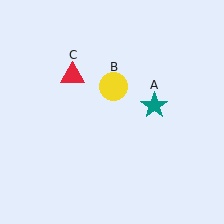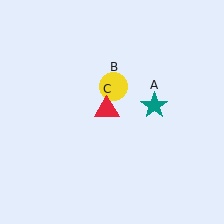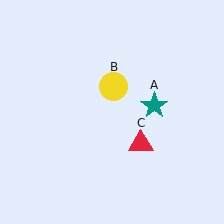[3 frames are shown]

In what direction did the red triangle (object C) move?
The red triangle (object C) moved down and to the right.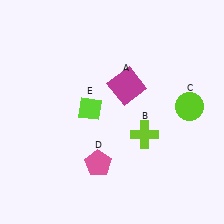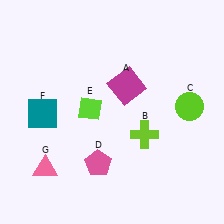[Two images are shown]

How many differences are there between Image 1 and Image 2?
There are 2 differences between the two images.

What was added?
A teal square (F), a pink triangle (G) were added in Image 2.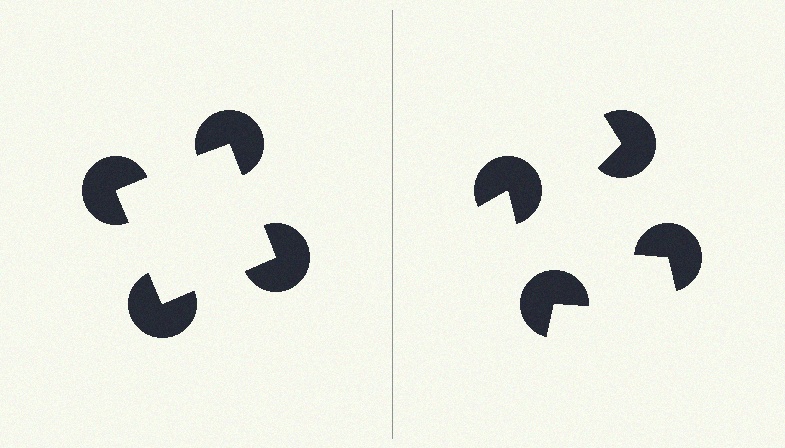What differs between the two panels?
The pac-man discs are positioned identically on both sides; only the wedge orientations differ. On the left they align to a square; on the right they are misaligned.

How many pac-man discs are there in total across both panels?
8 — 4 on each side.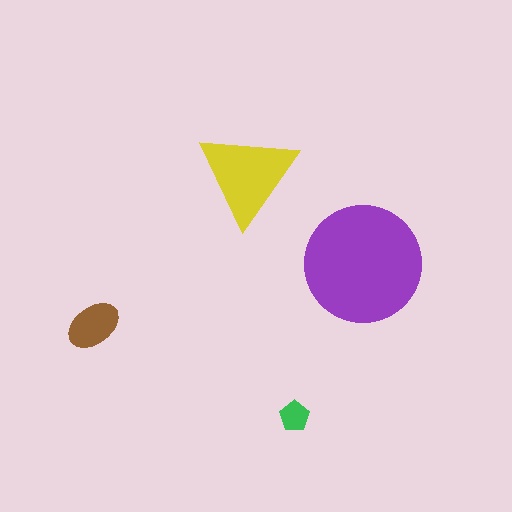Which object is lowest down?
The green pentagon is bottommost.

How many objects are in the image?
There are 4 objects in the image.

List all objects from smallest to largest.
The green pentagon, the brown ellipse, the yellow triangle, the purple circle.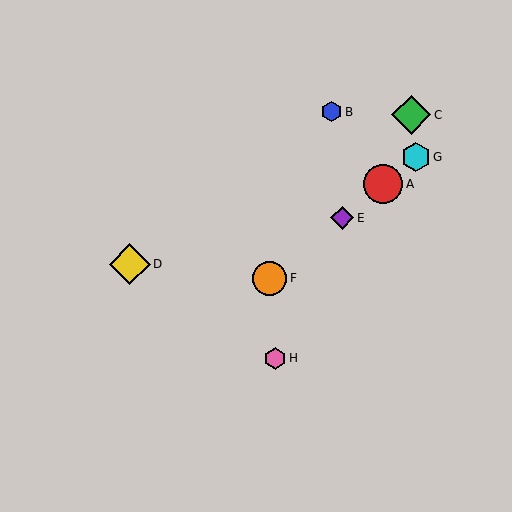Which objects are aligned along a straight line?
Objects A, E, F, G are aligned along a straight line.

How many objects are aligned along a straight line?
4 objects (A, E, F, G) are aligned along a straight line.